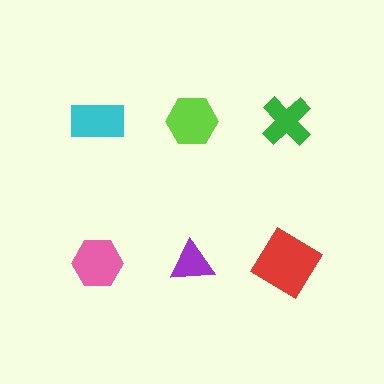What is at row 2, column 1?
A pink hexagon.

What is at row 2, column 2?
A purple triangle.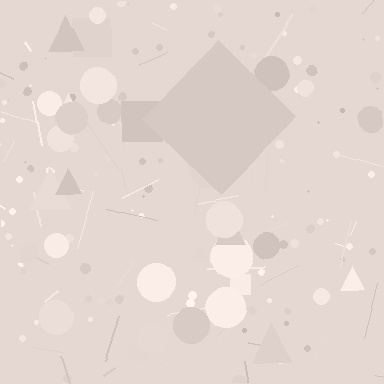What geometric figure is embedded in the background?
A diamond is embedded in the background.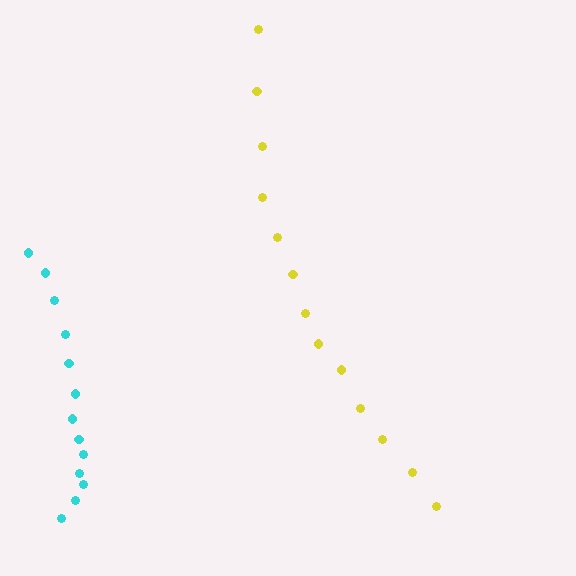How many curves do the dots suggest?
There are 2 distinct paths.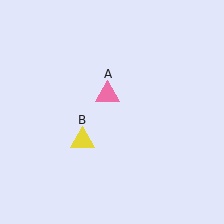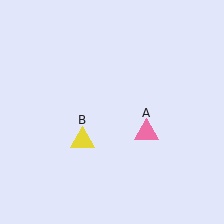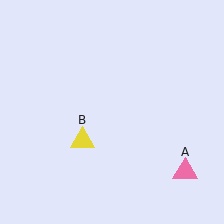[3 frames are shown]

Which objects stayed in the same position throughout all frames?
Yellow triangle (object B) remained stationary.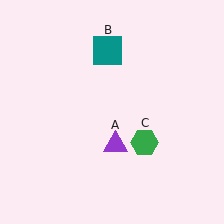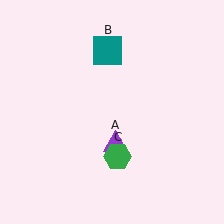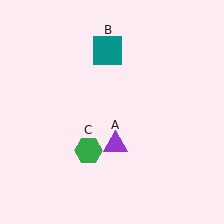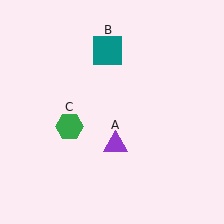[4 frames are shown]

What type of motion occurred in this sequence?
The green hexagon (object C) rotated clockwise around the center of the scene.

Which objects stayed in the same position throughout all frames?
Purple triangle (object A) and teal square (object B) remained stationary.